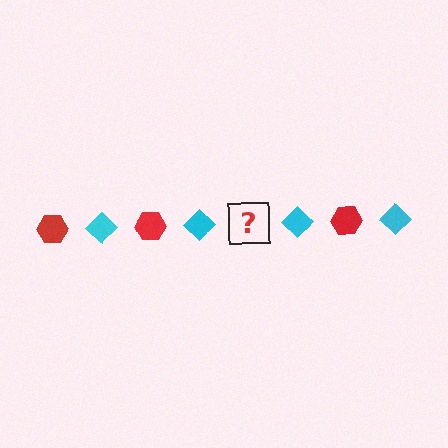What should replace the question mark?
The question mark should be replaced with a red hexagon.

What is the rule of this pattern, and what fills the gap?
The rule is that the pattern alternates between red hexagon and cyan diamond. The gap should be filled with a red hexagon.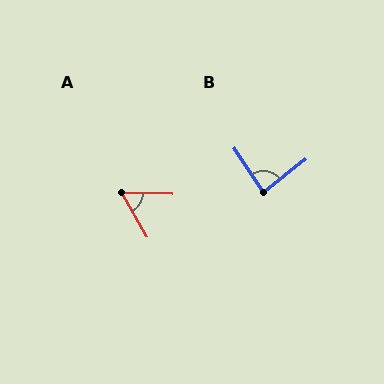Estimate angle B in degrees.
Approximately 85 degrees.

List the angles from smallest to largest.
A (59°), B (85°).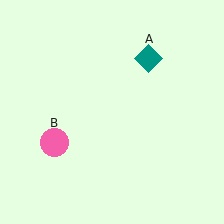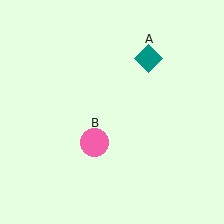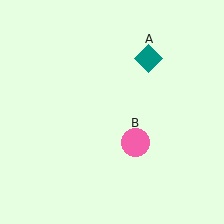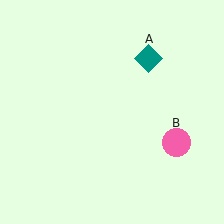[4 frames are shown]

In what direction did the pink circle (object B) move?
The pink circle (object B) moved right.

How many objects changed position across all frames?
1 object changed position: pink circle (object B).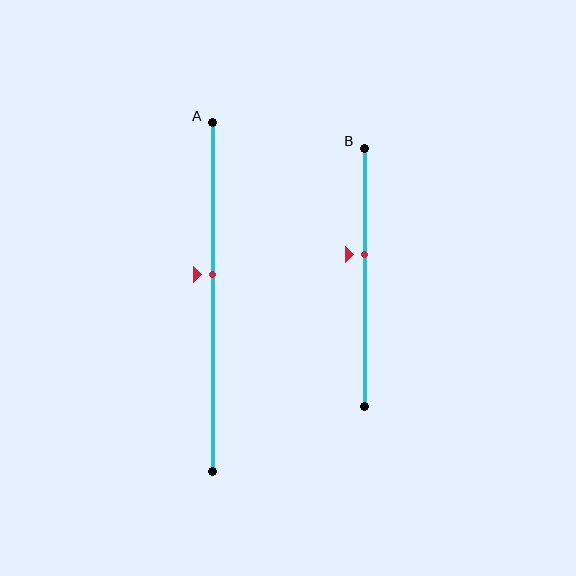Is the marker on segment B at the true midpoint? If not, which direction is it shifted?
No, the marker on segment B is shifted upward by about 9% of the segment length.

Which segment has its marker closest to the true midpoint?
Segment A has its marker closest to the true midpoint.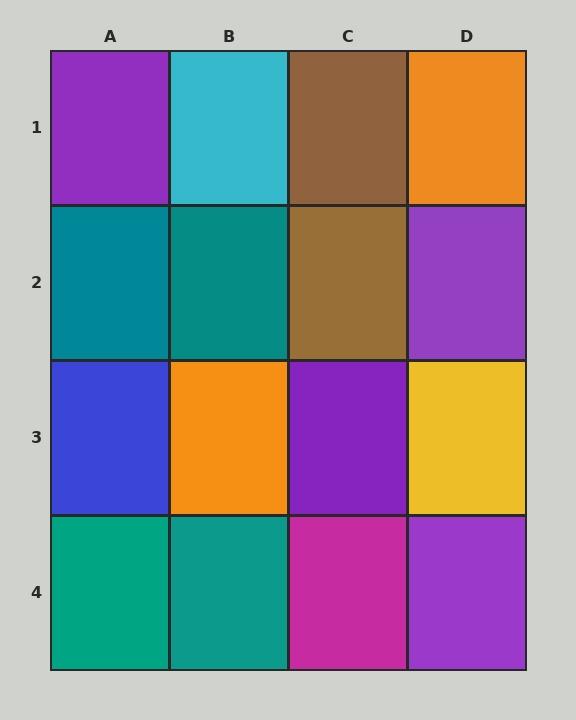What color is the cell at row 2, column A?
Teal.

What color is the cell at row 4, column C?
Magenta.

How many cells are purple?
4 cells are purple.